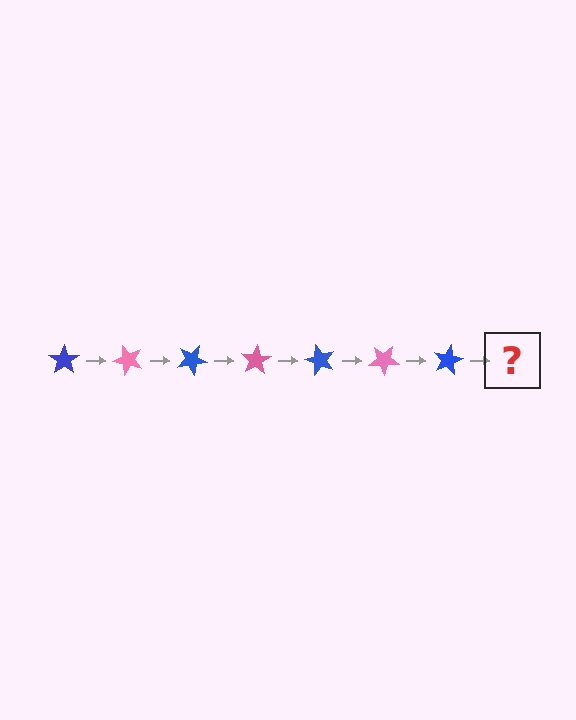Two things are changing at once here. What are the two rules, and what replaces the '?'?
The two rules are that it rotates 50 degrees each step and the color cycles through blue and pink. The '?' should be a pink star, rotated 350 degrees from the start.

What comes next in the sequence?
The next element should be a pink star, rotated 350 degrees from the start.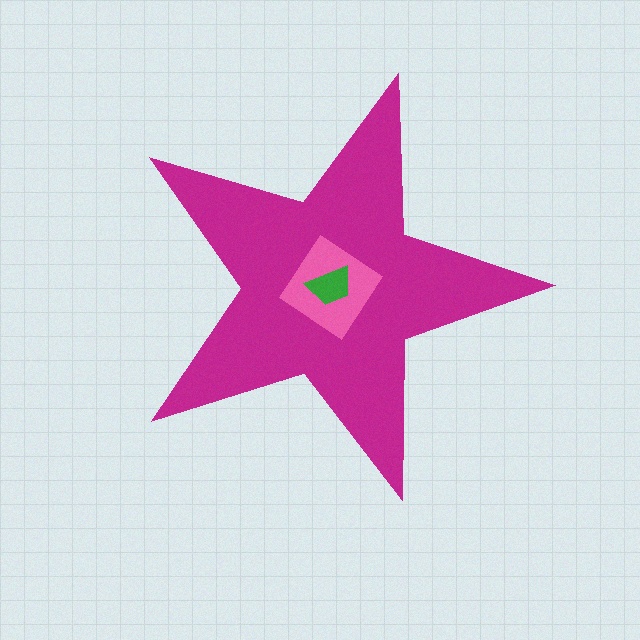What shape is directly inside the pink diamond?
The green trapezoid.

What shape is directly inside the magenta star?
The pink diamond.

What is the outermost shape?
The magenta star.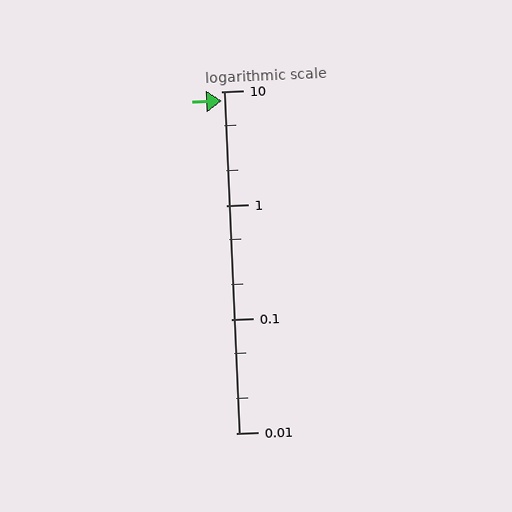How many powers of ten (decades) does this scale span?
The scale spans 3 decades, from 0.01 to 10.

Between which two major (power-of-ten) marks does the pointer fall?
The pointer is between 1 and 10.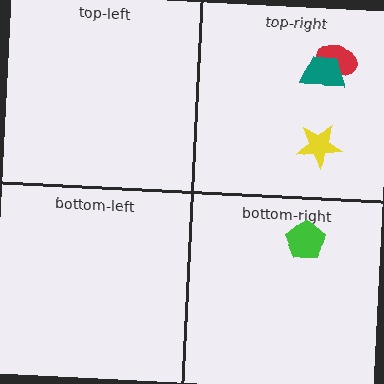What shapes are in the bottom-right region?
The green pentagon.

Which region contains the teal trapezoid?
The top-right region.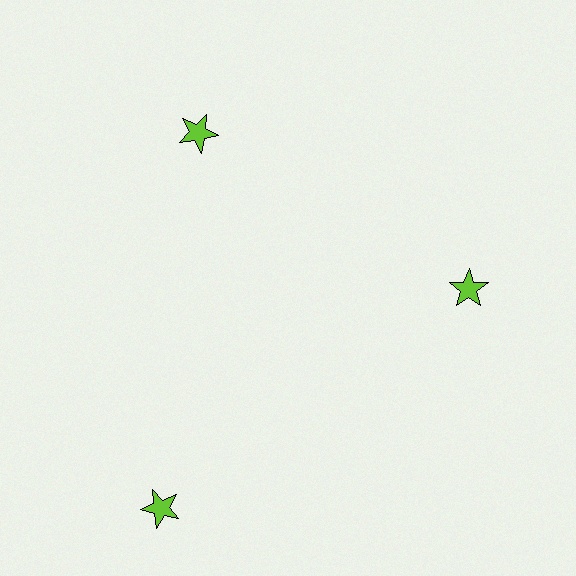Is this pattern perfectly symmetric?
No. The 3 lime stars are arranged in a ring, but one element near the 7 o'clock position is pushed outward from the center, breaking the 3-fold rotational symmetry.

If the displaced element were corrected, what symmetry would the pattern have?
It would have 3-fold rotational symmetry — the pattern would map onto itself every 120 degrees.